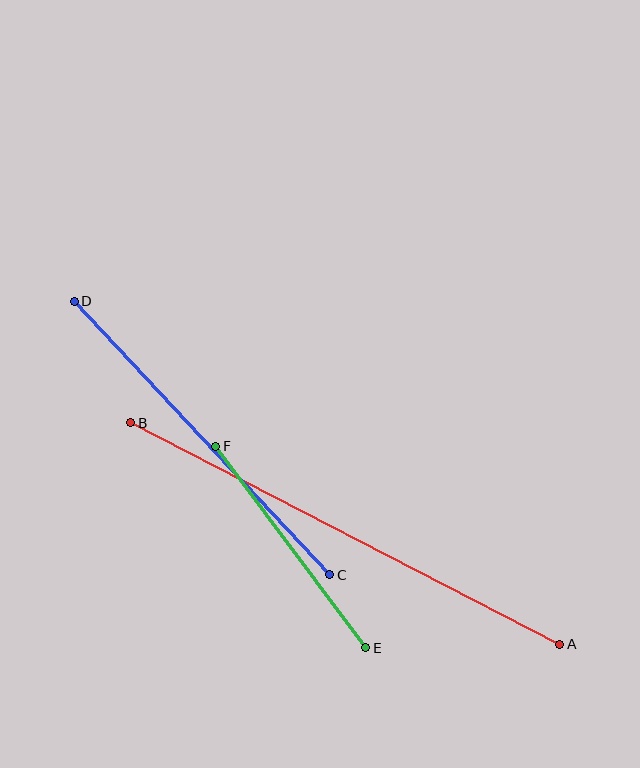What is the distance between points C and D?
The distance is approximately 374 pixels.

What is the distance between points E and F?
The distance is approximately 251 pixels.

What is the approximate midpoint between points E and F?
The midpoint is at approximately (291, 547) pixels.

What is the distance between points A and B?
The distance is approximately 483 pixels.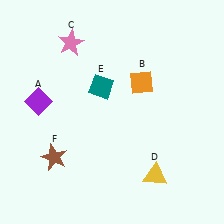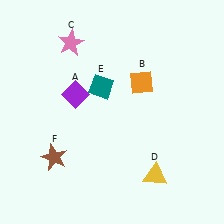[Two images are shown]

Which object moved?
The purple diamond (A) moved right.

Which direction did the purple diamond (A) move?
The purple diamond (A) moved right.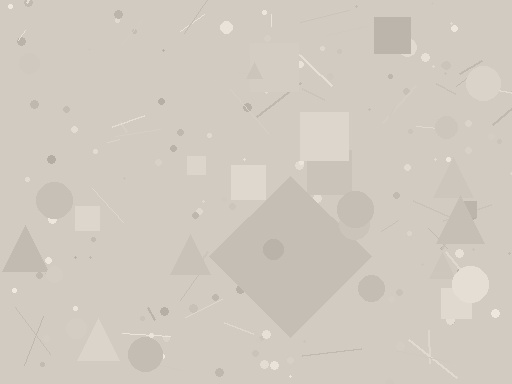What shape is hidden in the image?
A diamond is hidden in the image.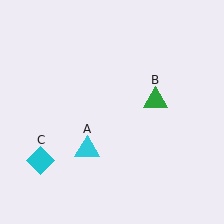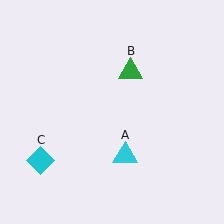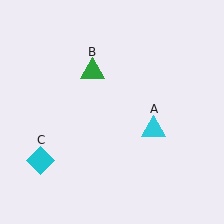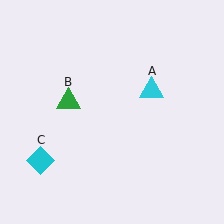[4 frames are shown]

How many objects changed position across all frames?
2 objects changed position: cyan triangle (object A), green triangle (object B).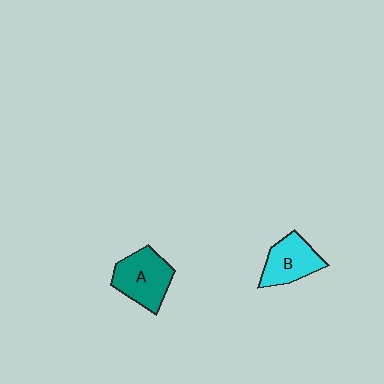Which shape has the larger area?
Shape A (teal).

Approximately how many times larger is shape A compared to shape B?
Approximately 1.2 times.